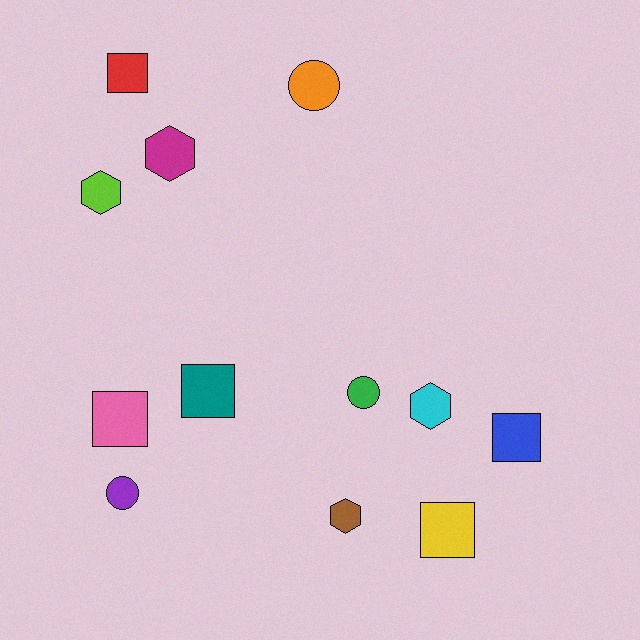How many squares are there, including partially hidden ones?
There are 5 squares.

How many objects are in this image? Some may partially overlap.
There are 12 objects.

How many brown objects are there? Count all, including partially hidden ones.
There is 1 brown object.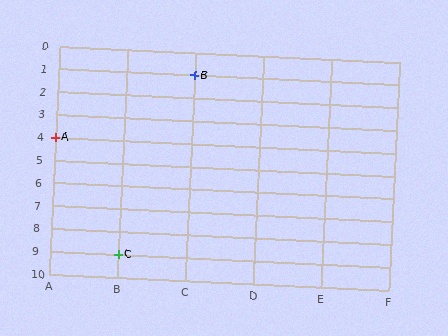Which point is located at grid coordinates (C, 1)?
Point B is at (C, 1).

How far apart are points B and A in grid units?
Points B and A are 2 columns and 3 rows apart (about 3.6 grid units diagonally).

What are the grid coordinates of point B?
Point B is at grid coordinates (C, 1).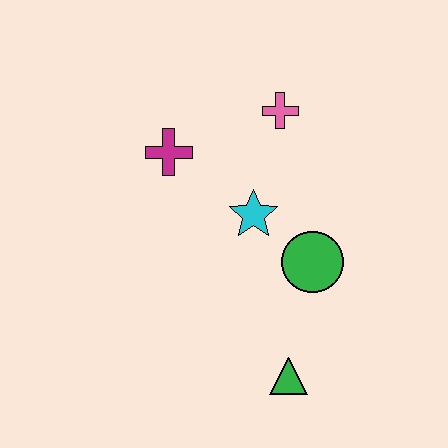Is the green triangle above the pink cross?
No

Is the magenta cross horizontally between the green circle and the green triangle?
No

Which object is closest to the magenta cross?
The cyan star is closest to the magenta cross.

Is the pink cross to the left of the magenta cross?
No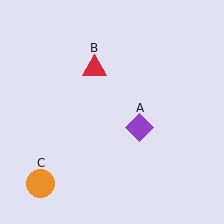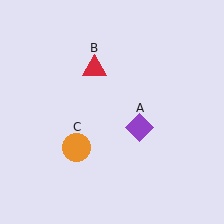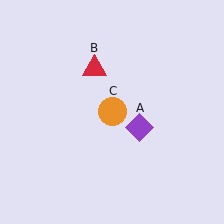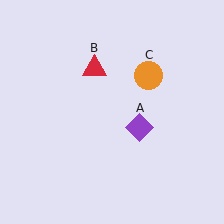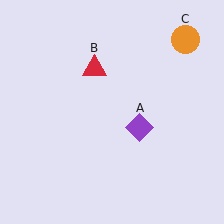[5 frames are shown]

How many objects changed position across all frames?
1 object changed position: orange circle (object C).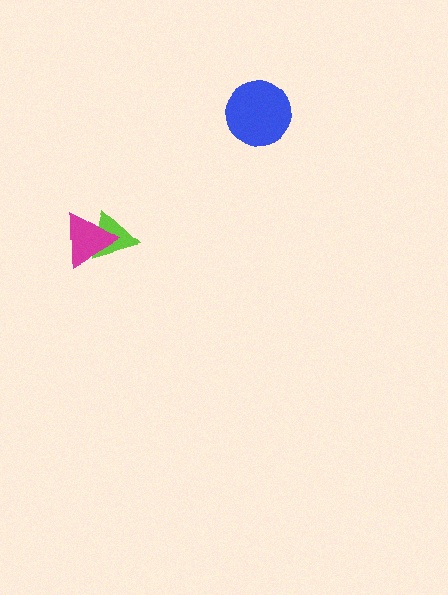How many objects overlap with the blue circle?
0 objects overlap with the blue circle.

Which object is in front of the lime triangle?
The magenta triangle is in front of the lime triangle.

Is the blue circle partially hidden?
No, no other shape covers it.